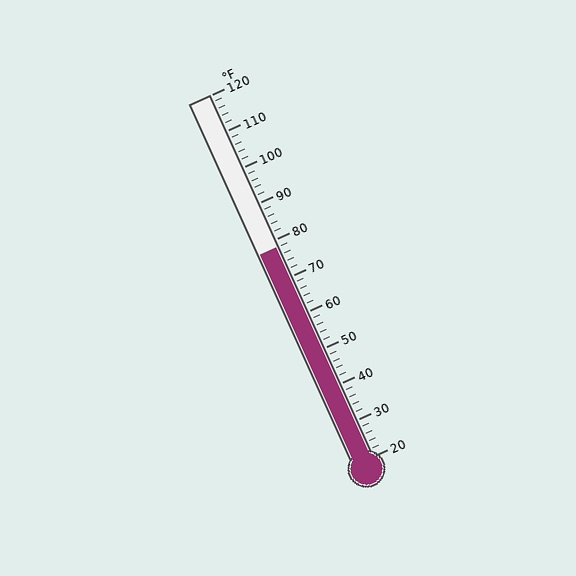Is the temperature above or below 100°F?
The temperature is below 100°F.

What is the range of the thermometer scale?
The thermometer scale ranges from 20°F to 120°F.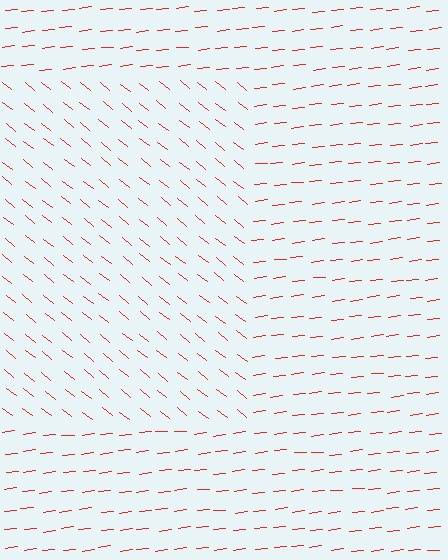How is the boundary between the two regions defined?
The boundary is defined purely by a change in line orientation (approximately 45 degrees difference). All lines are the same color and thickness.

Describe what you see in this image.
The image is filled with small red line segments. A rectangle region in the image has lines oriented differently from the surrounding lines, creating a visible texture boundary.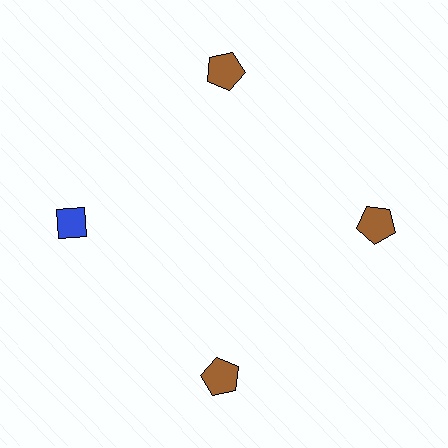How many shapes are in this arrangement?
There are 4 shapes arranged in a ring pattern.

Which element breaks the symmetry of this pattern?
The blue diamond at roughly the 9 o'clock position breaks the symmetry. All other shapes are brown pentagons.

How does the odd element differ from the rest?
It differs in both color (blue instead of brown) and shape (diamond instead of pentagon).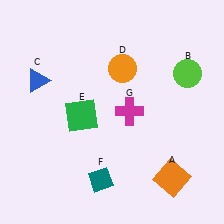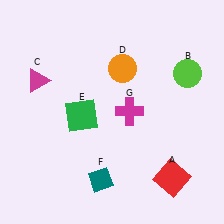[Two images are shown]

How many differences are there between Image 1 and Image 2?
There are 2 differences between the two images.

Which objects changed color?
A changed from orange to red. C changed from blue to magenta.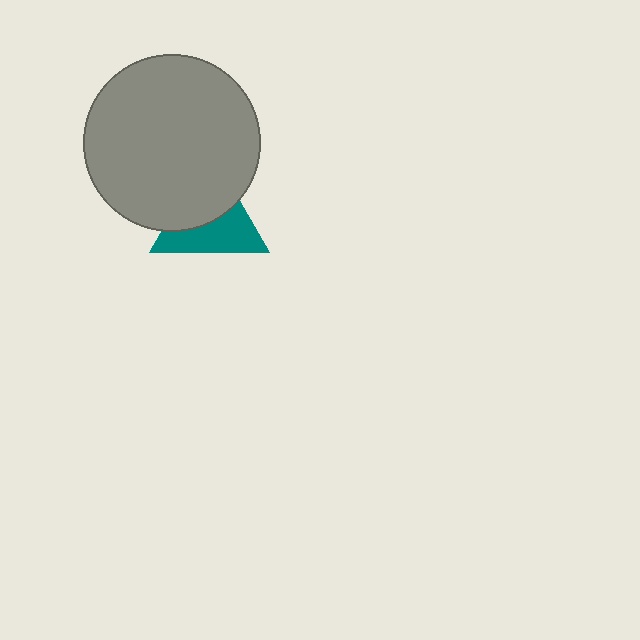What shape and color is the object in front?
The object in front is a gray circle.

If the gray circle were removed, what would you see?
You would see the complete teal triangle.